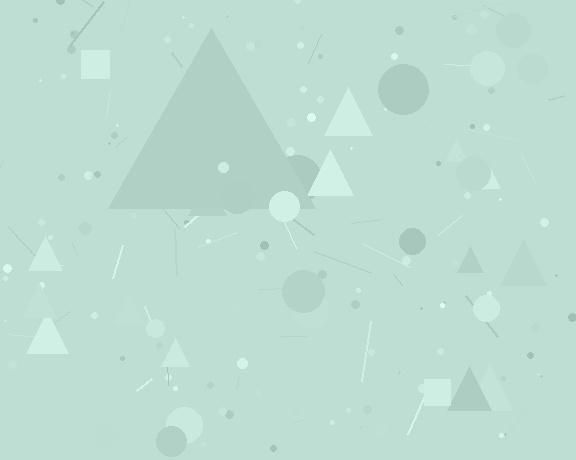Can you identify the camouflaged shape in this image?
The camouflaged shape is a triangle.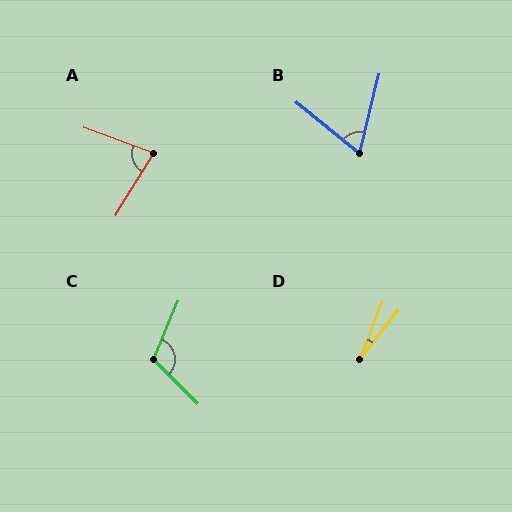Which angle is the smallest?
D, at approximately 16 degrees.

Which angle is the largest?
C, at approximately 113 degrees.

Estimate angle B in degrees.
Approximately 64 degrees.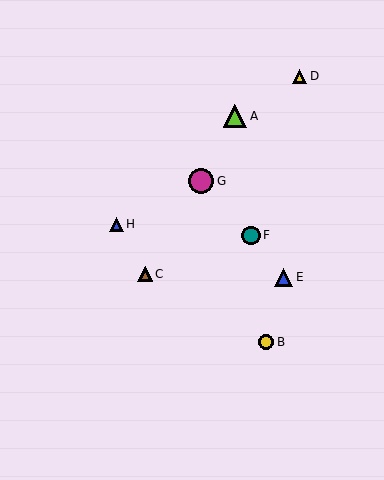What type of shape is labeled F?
Shape F is a teal circle.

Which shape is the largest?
The magenta circle (labeled G) is the largest.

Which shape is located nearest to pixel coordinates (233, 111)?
The lime triangle (labeled A) at (235, 116) is nearest to that location.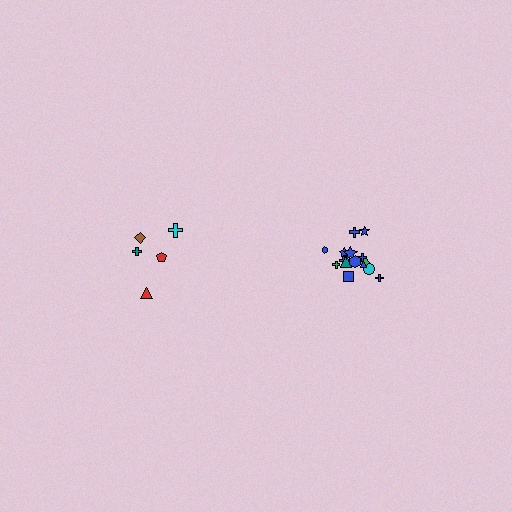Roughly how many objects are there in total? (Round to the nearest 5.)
Roughly 20 objects in total.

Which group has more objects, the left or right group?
The right group.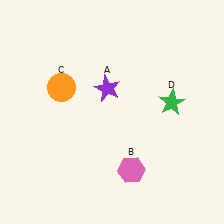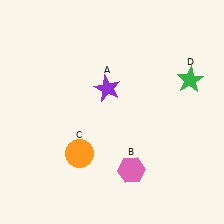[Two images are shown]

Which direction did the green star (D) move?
The green star (D) moved up.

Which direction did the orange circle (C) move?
The orange circle (C) moved down.